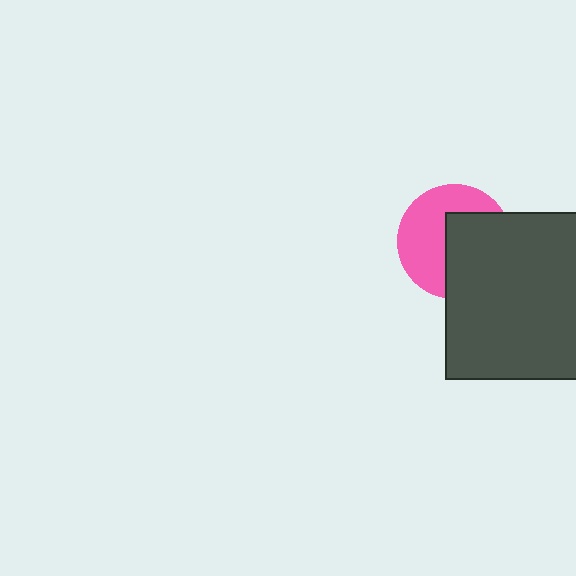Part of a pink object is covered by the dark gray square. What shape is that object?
It is a circle.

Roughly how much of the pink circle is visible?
About half of it is visible (roughly 52%).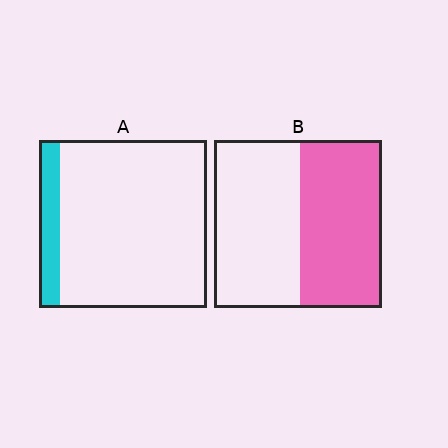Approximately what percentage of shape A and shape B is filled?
A is approximately 10% and B is approximately 50%.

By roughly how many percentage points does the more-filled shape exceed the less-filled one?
By roughly 35 percentage points (B over A).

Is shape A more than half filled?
No.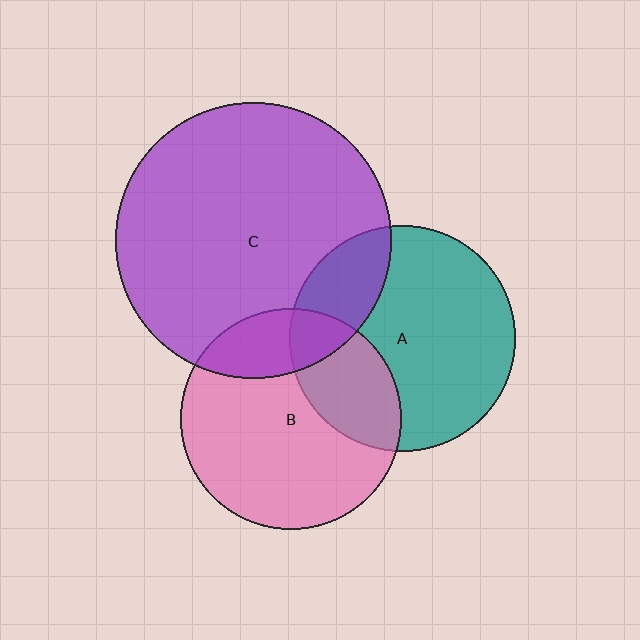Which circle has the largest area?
Circle C (purple).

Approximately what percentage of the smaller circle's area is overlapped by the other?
Approximately 20%.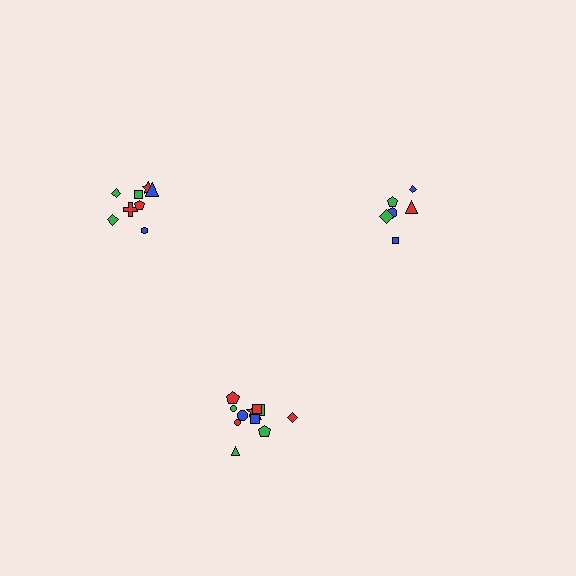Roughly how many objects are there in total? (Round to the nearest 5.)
Roughly 25 objects in total.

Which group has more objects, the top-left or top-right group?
The top-left group.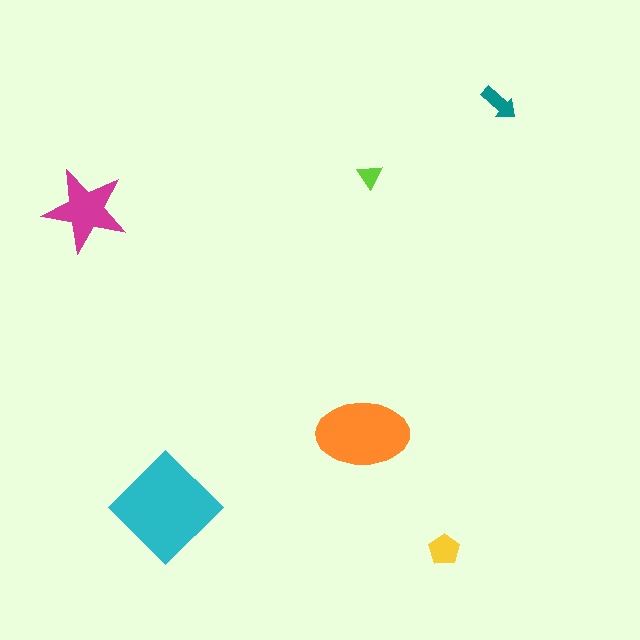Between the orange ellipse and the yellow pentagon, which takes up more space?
The orange ellipse.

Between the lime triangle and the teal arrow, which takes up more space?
The teal arrow.